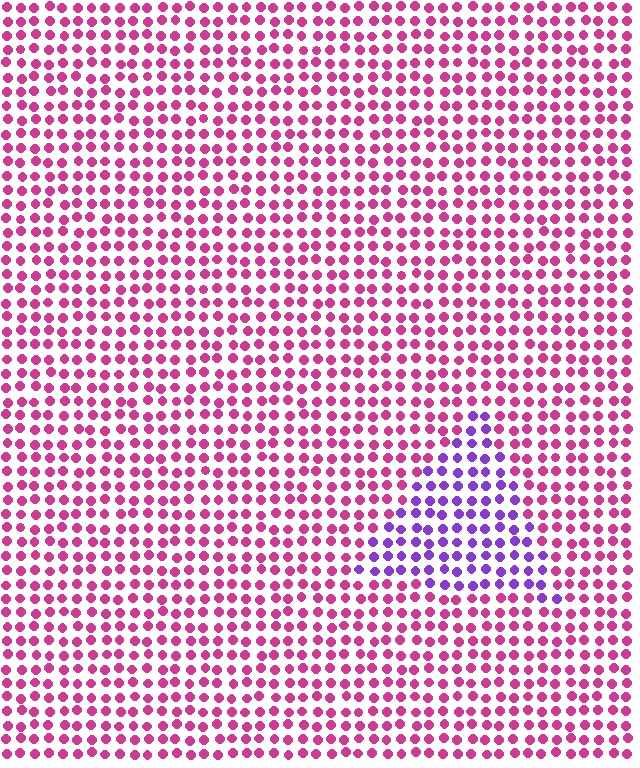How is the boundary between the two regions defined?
The boundary is defined purely by a slight shift in hue (about 53 degrees). Spacing, size, and orientation are identical on both sides.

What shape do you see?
I see a triangle.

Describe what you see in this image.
The image is filled with small magenta elements in a uniform arrangement. A triangle-shaped region is visible where the elements are tinted to a slightly different hue, forming a subtle color boundary.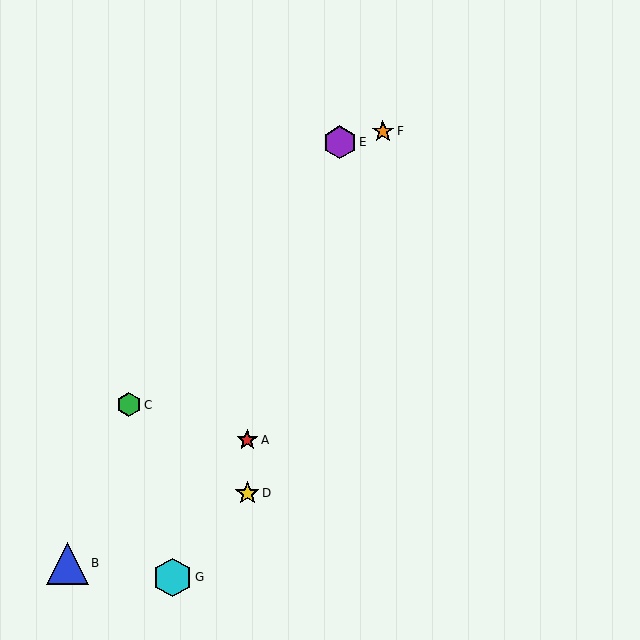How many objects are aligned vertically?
2 objects (A, D) are aligned vertically.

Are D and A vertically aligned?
Yes, both are at x≈247.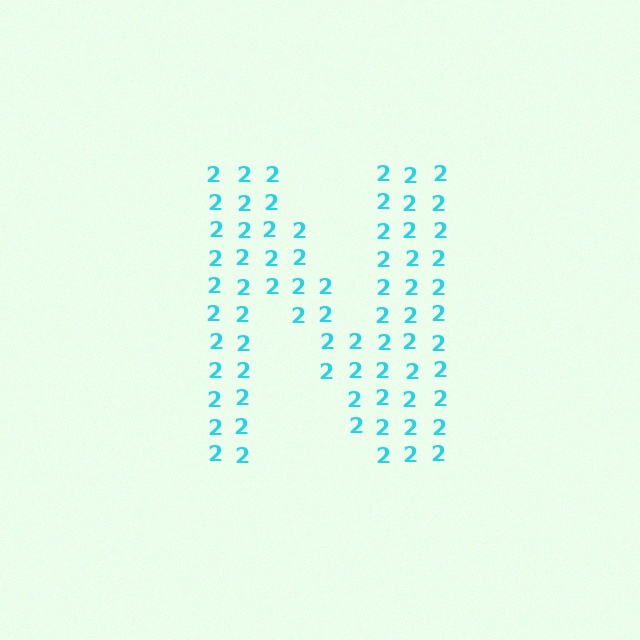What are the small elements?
The small elements are digit 2's.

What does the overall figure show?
The overall figure shows the letter N.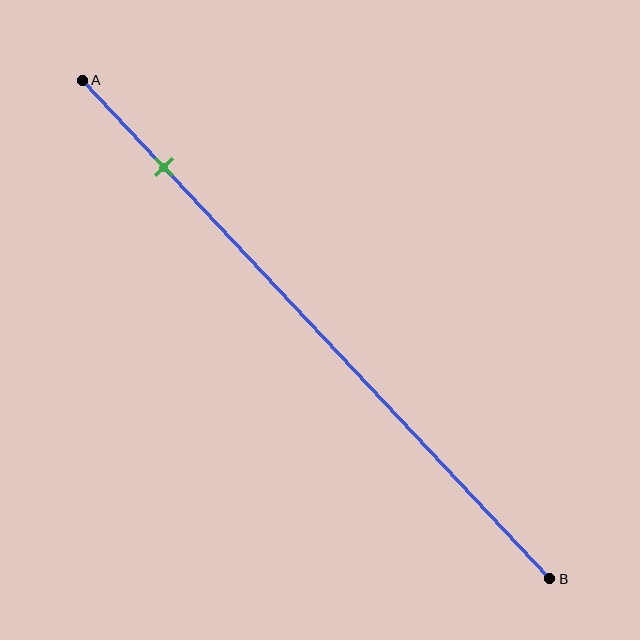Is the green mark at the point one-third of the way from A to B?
No, the mark is at about 15% from A, not at the 33% one-third point.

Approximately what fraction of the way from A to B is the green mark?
The green mark is approximately 15% of the way from A to B.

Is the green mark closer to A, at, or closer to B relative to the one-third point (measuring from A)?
The green mark is closer to point A than the one-third point of segment AB.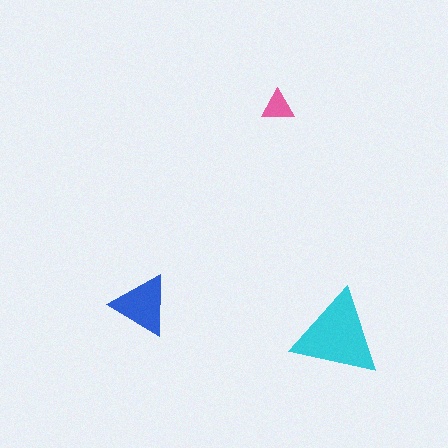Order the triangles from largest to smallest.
the cyan one, the blue one, the pink one.